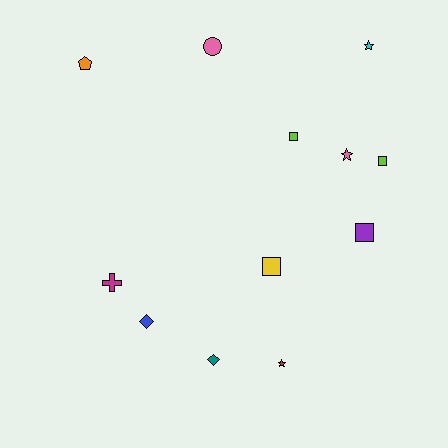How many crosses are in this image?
There is 1 cross.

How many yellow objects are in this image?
There is 1 yellow object.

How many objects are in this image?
There are 12 objects.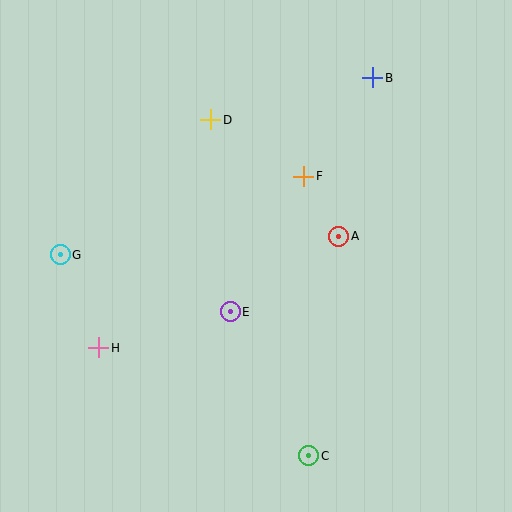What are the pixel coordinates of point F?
Point F is at (304, 176).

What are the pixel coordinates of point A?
Point A is at (339, 236).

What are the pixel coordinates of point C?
Point C is at (309, 456).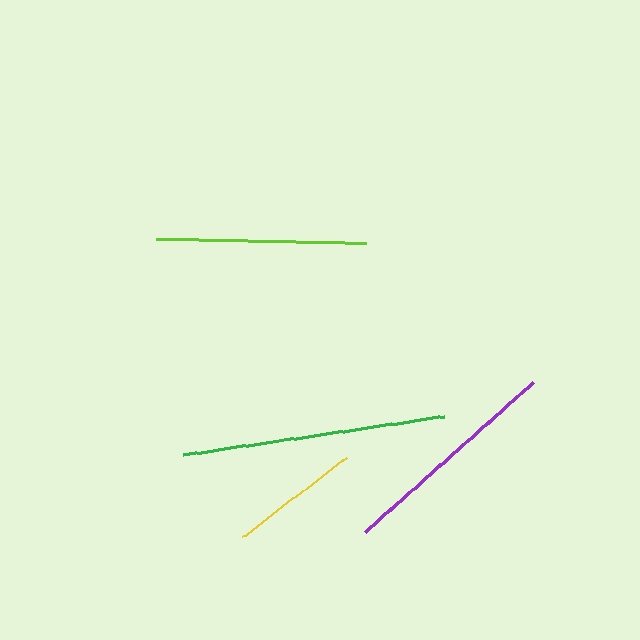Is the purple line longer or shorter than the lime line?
The purple line is longer than the lime line.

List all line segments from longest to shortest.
From longest to shortest: green, purple, lime, yellow.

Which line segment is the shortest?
The yellow line is the shortest at approximately 131 pixels.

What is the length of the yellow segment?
The yellow segment is approximately 131 pixels long.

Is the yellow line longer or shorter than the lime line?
The lime line is longer than the yellow line.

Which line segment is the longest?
The green line is the longest at approximately 264 pixels.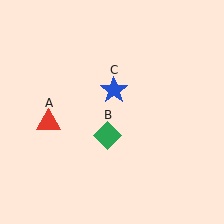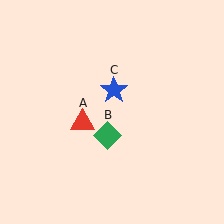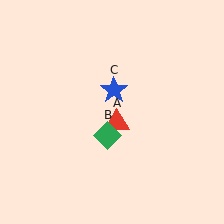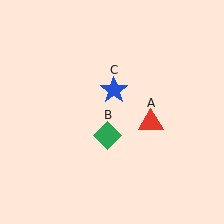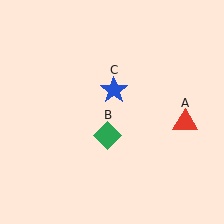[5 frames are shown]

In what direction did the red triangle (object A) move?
The red triangle (object A) moved right.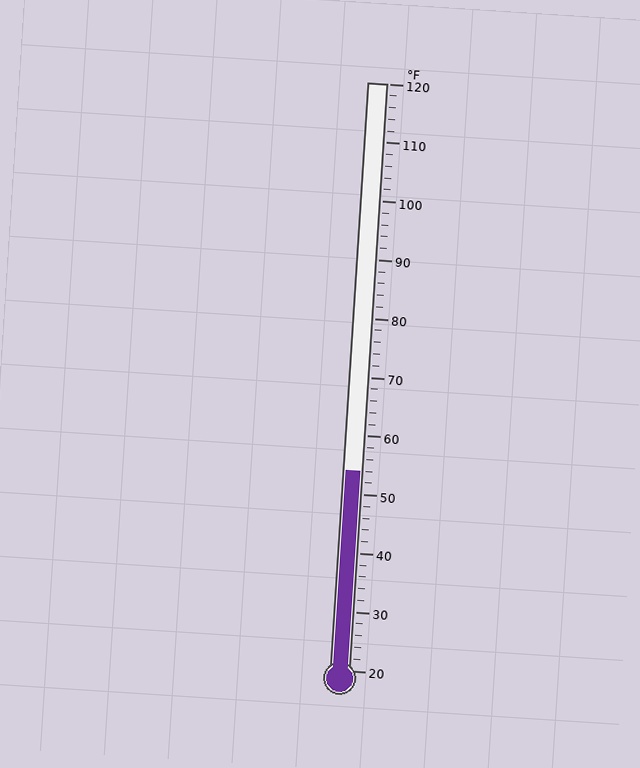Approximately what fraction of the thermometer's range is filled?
The thermometer is filled to approximately 35% of its range.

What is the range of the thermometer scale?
The thermometer scale ranges from 20°F to 120°F.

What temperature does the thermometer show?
The thermometer shows approximately 54°F.